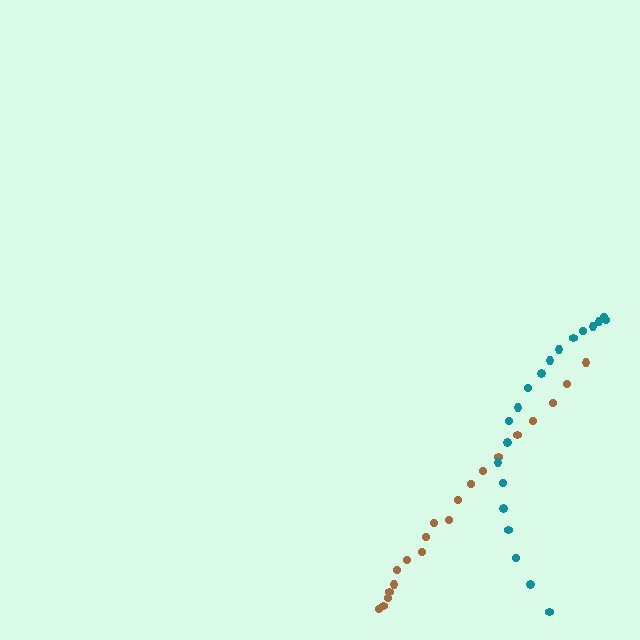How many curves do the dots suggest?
There are 2 distinct paths.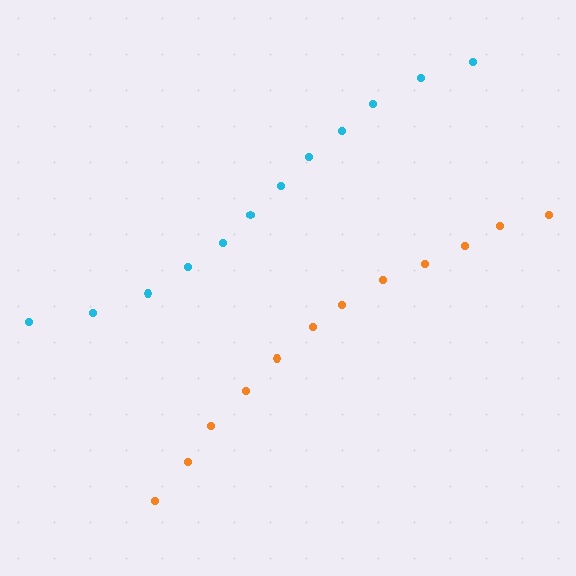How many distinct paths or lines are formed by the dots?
There are 2 distinct paths.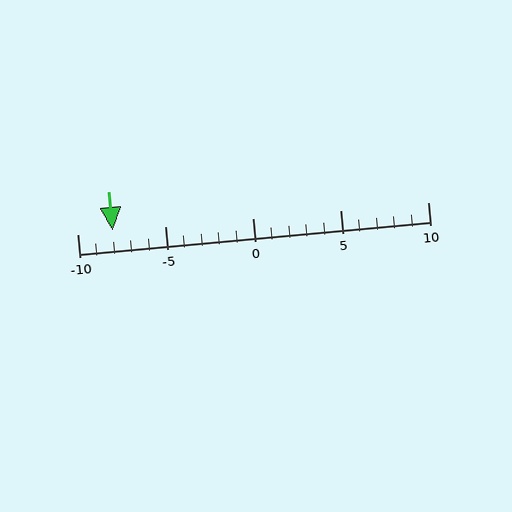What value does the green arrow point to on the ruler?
The green arrow points to approximately -8.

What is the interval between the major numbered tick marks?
The major tick marks are spaced 5 units apart.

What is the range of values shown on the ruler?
The ruler shows values from -10 to 10.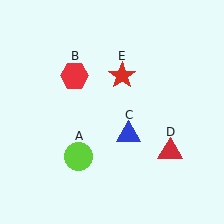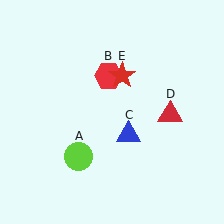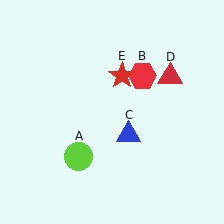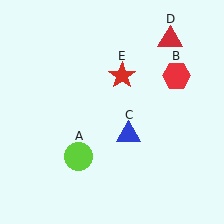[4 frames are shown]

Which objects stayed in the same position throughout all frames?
Lime circle (object A) and blue triangle (object C) and red star (object E) remained stationary.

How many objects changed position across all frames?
2 objects changed position: red hexagon (object B), red triangle (object D).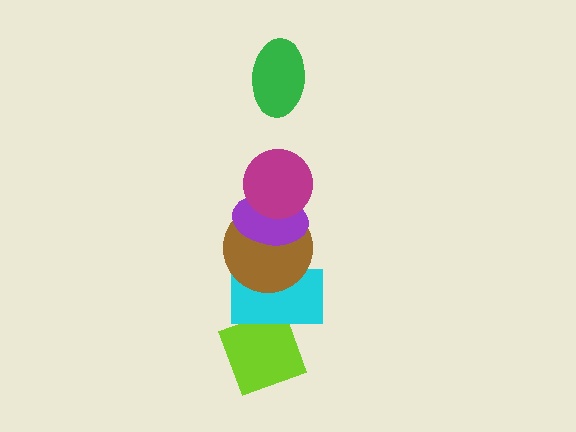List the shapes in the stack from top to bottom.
From top to bottom: the green ellipse, the magenta circle, the purple ellipse, the brown circle, the cyan rectangle, the lime diamond.